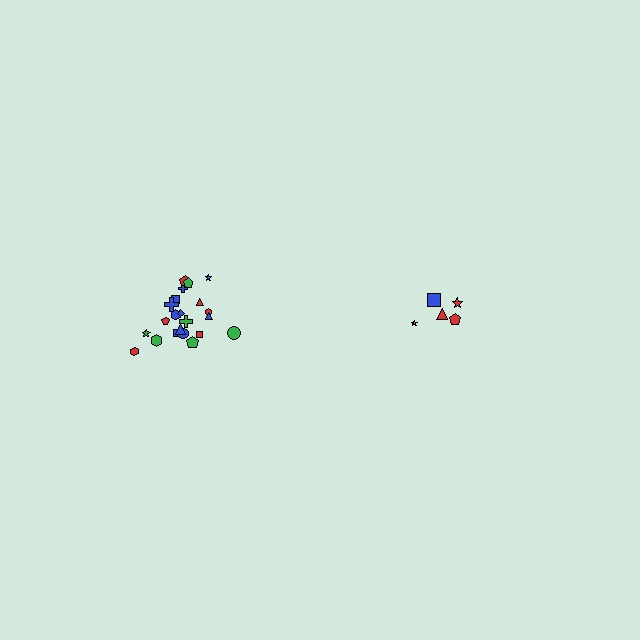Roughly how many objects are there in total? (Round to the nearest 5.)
Roughly 25 objects in total.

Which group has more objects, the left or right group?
The left group.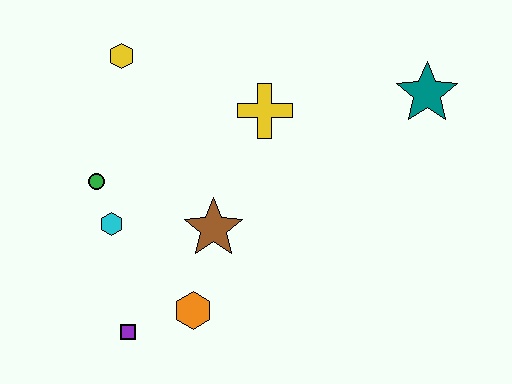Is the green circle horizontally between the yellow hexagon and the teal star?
No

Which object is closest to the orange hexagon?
The purple square is closest to the orange hexagon.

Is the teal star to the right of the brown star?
Yes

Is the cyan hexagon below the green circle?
Yes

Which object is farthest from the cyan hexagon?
The teal star is farthest from the cyan hexagon.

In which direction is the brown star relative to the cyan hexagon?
The brown star is to the right of the cyan hexagon.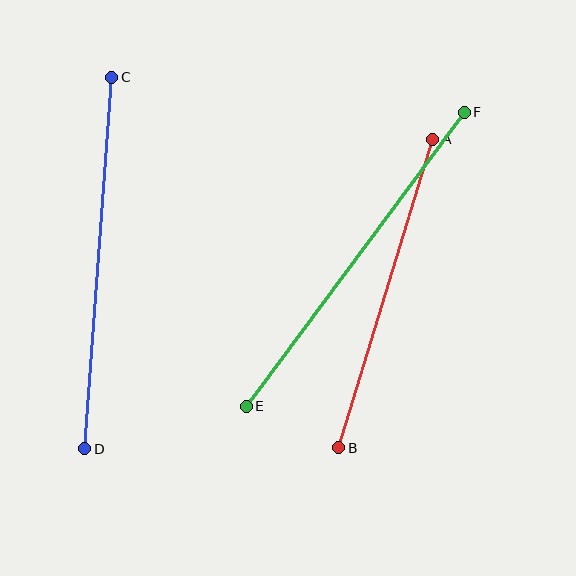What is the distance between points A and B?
The distance is approximately 322 pixels.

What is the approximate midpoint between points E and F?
The midpoint is at approximately (355, 259) pixels.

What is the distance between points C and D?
The distance is approximately 373 pixels.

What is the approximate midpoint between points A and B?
The midpoint is at approximately (386, 294) pixels.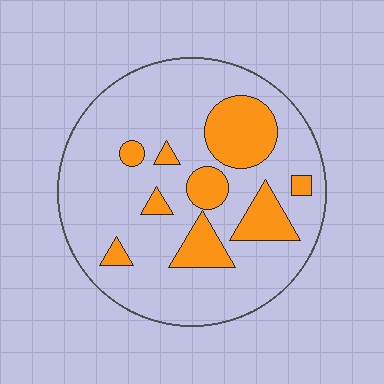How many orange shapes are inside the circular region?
9.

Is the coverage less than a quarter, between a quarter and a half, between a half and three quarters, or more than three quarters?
Less than a quarter.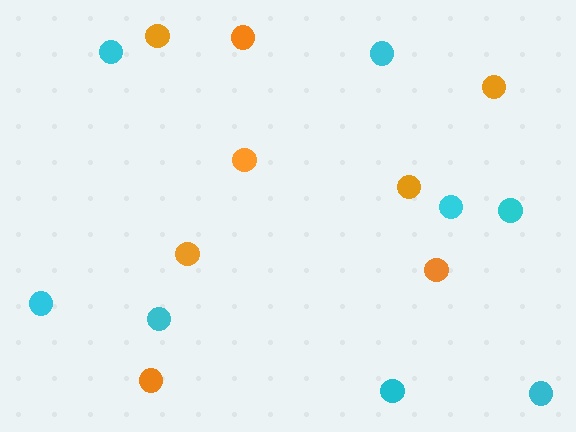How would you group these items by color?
There are 2 groups: one group of orange circles (8) and one group of cyan circles (8).